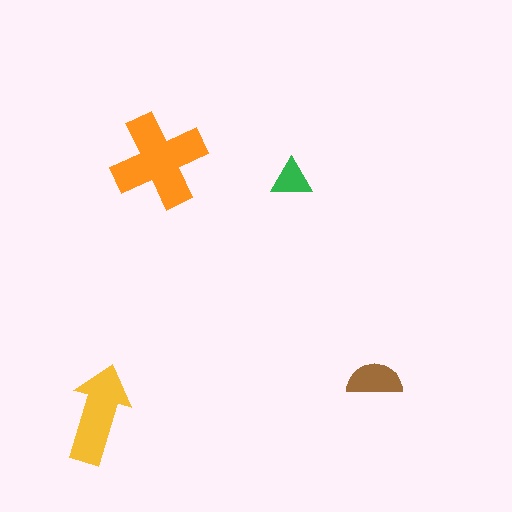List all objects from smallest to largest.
The green triangle, the brown semicircle, the yellow arrow, the orange cross.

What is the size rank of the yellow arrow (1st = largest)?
2nd.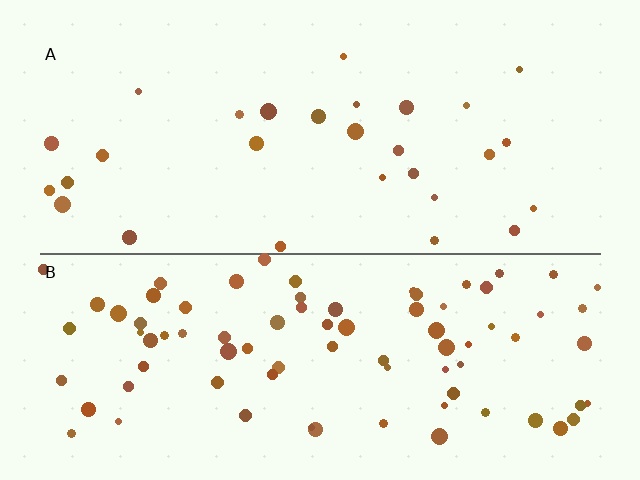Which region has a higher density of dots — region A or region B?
B (the bottom).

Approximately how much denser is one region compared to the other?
Approximately 2.9× — region B over region A.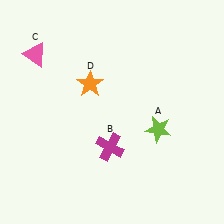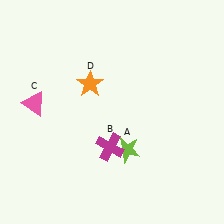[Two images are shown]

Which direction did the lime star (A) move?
The lime star (A) moved left.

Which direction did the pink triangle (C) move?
The pink triangle (C) moved down.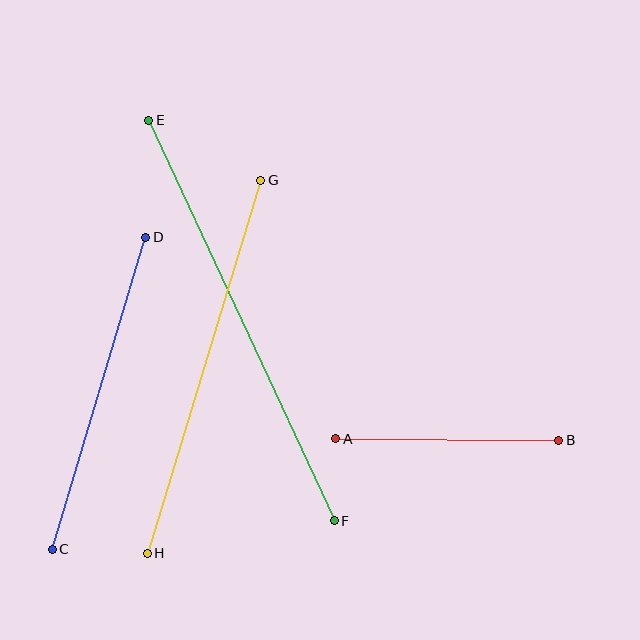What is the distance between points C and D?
The distance is approximately 326 pixels.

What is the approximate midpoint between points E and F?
The midpoint is at approximately (241, 321) pixels.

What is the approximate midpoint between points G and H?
The midpoint is at approximately (204, 367) pixels.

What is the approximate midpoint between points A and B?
The midpoint is at approximately (447, 440) pixels.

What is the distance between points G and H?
The distance is approximately 390 pixels.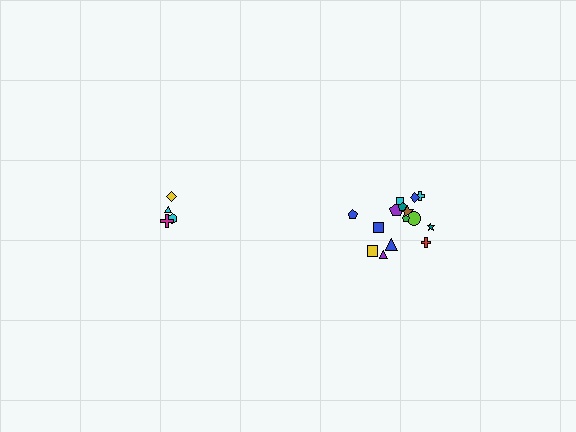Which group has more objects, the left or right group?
The right group.